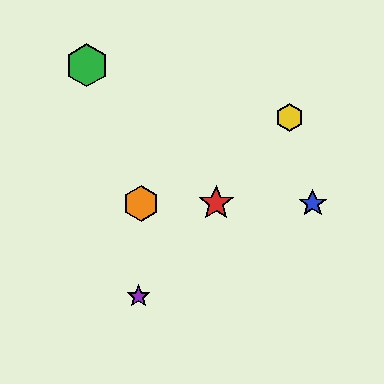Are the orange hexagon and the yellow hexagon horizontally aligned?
No, the orange hexagon is at y≈203 and the yellow hexagon is at y≈117.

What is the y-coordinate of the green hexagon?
The green hexagon is at y≈65.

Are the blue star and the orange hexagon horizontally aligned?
Yes, both are at y≈203.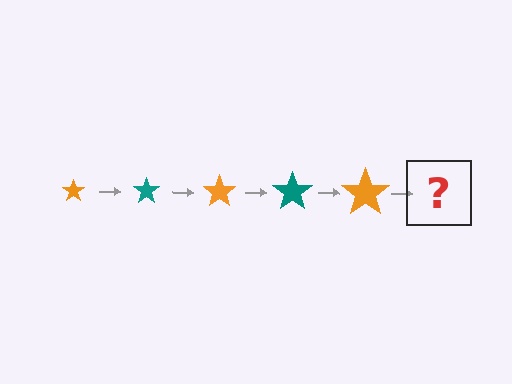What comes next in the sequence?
The next element should be a teal star, larger than the previous one.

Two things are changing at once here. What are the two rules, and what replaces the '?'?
The two rules are that the star grows larger each step and the color cycles through orange and teal. The '?' should be a teal star, larger than the previous one.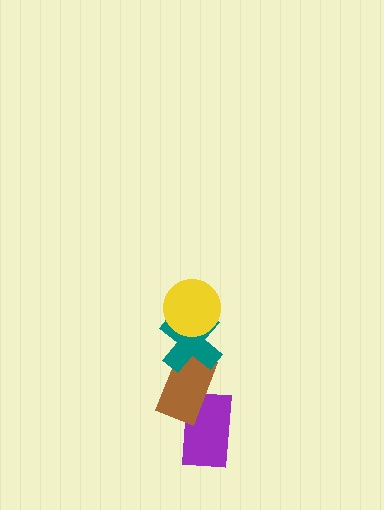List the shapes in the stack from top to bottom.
From top to bottom: the yellow circle, the teal cross, the brown rectangle, the purple rectangle.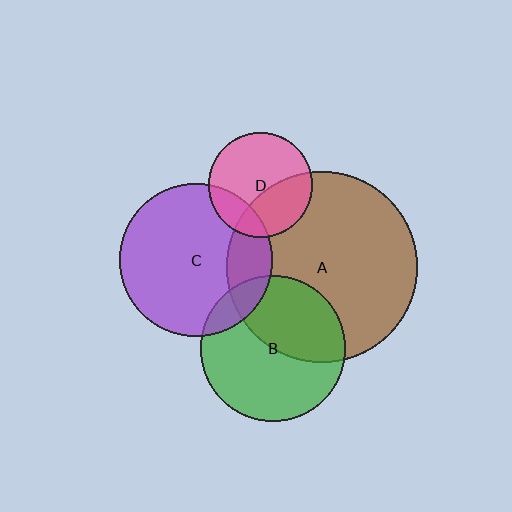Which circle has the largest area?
Circle A (brown).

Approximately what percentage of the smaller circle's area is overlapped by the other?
Approximately 20%.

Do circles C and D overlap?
Yes.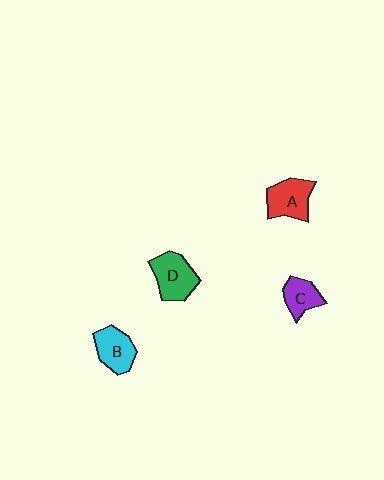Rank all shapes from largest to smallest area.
From largest to smallest: D (green), A (red), B (cyan), C (purple).